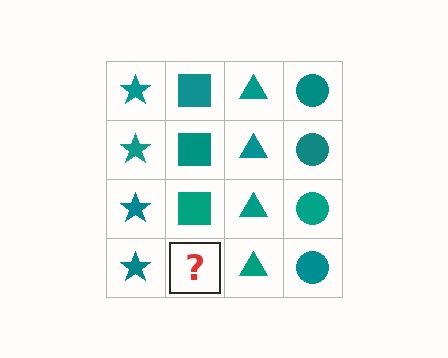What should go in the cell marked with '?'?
The missing cell should contain a teal square.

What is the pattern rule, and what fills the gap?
The rule is that each column has a consistent shape. The gap should be filled with a teal square.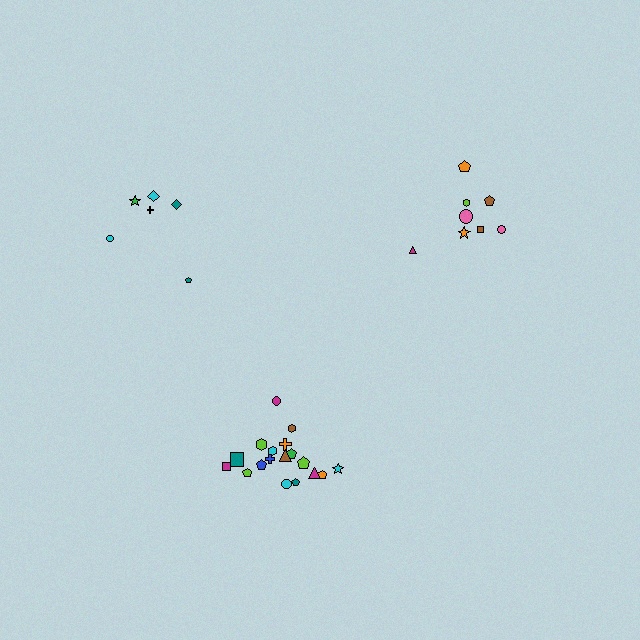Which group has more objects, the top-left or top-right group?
The top-right group.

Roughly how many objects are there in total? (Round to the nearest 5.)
Roughly 30 objects in total.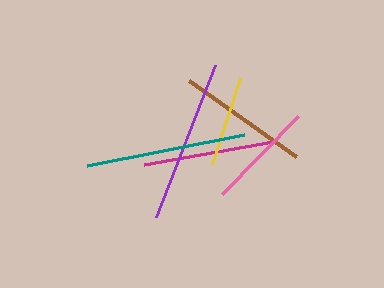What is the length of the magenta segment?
The magenta segment is approximately 130 pixels long.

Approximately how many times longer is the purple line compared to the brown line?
The purple line is approximately 1.2 times the length of the brown line.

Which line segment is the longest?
The purple line is the longest at approximately 163 pixels.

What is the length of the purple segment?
The purple segment is approximately 163 pixels long.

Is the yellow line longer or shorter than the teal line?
The teal line is longer than the yellow line.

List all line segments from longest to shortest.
From longest to shortest: purple, teal, brown, magenta, pink, yellow.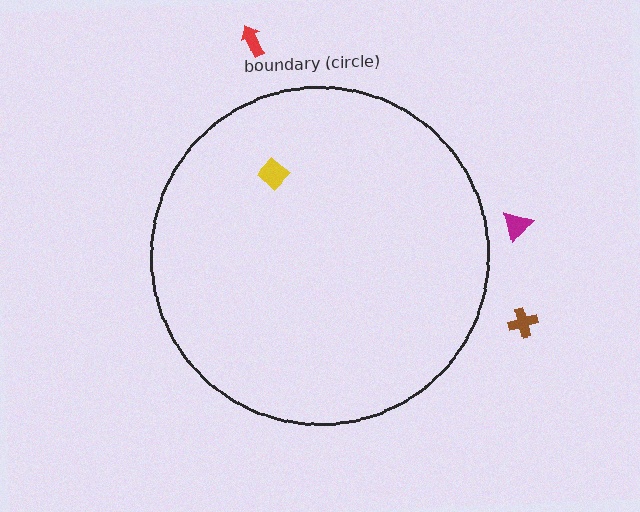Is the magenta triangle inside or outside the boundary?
Outside.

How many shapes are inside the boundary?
1 inside, 3 outside.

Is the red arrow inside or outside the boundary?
Outside.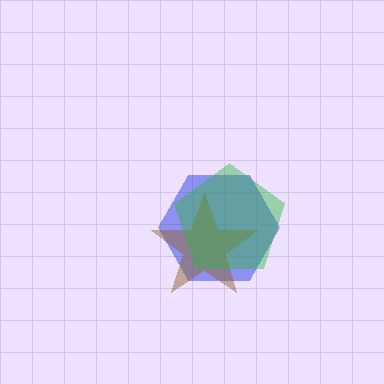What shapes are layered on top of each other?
The layered shapes are: a blue hexagon, a brown star, a green pentagon.